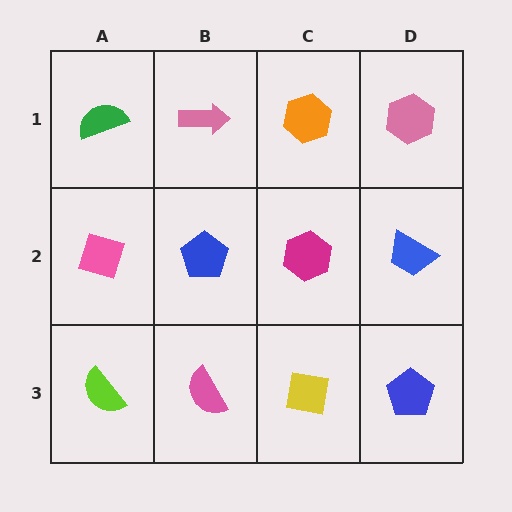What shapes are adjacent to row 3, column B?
A blue pentagon (row 2, column B), a lime semicircle (row 3, column A), a yellow square (row 3, column C).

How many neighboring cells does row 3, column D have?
2.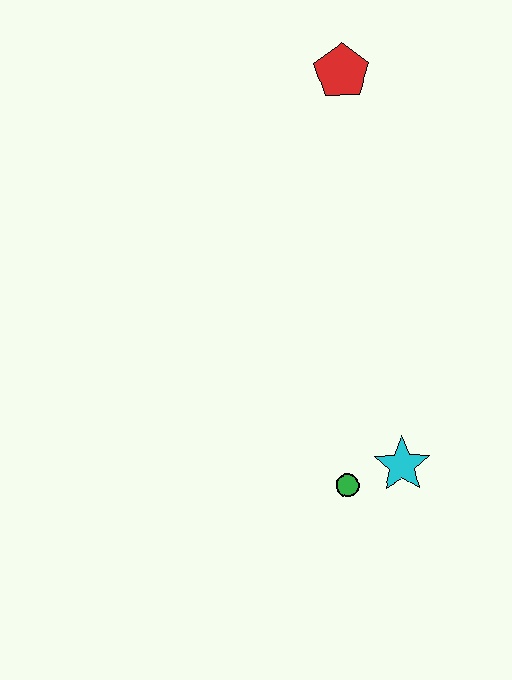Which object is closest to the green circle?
The cyan star is closest to the green circle.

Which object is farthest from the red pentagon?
The green circle is farthest from the red pentagon.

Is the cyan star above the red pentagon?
No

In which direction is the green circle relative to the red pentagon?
The green circle is below the red pentagon.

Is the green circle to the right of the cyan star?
No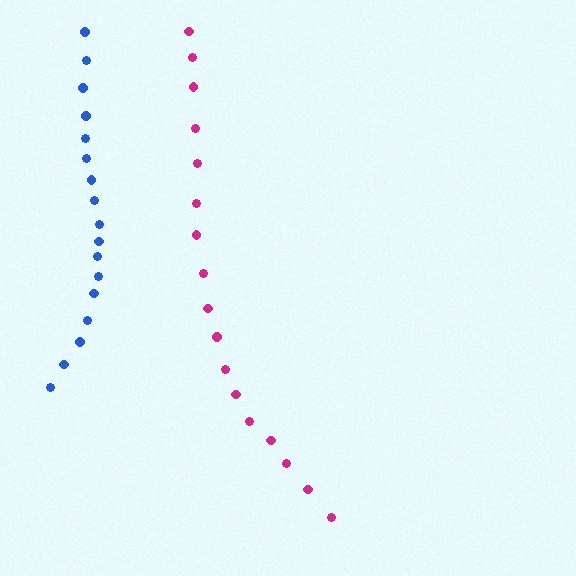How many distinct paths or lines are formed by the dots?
There are 2 distinct paths.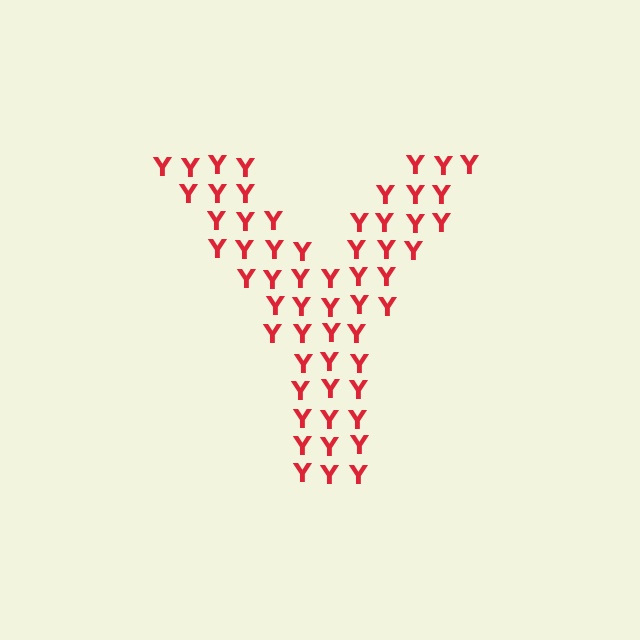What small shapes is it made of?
It is made of small letter Y's.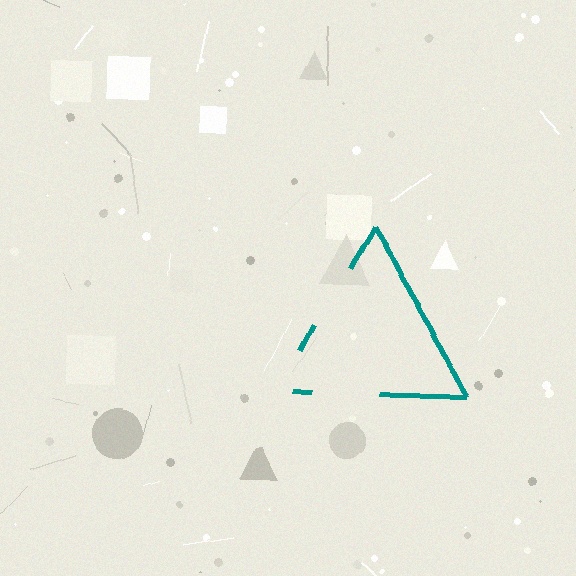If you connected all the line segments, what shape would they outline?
They would outline a triangle.